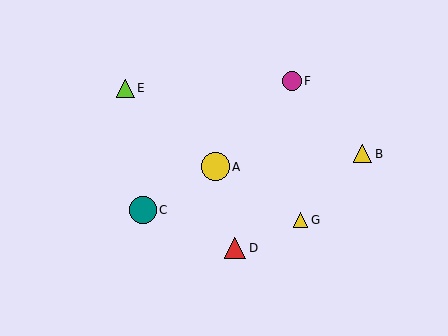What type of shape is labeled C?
Shape C is a teal circle.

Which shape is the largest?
The yellow circle (labeled A) is the largest.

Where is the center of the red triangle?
The center of the red triangle is at (235, 248).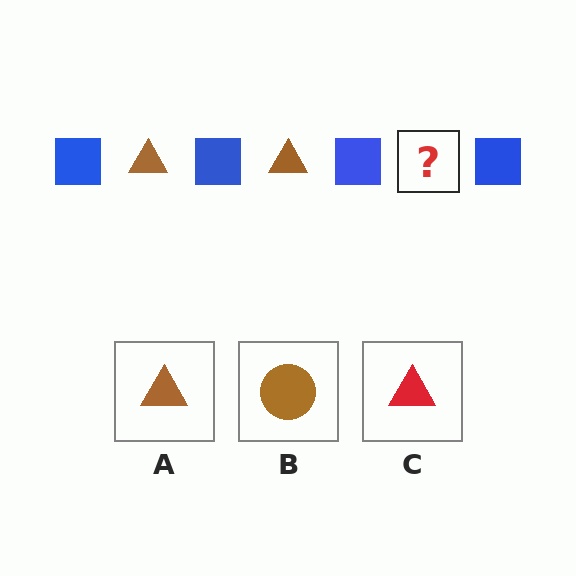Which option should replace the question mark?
Option A.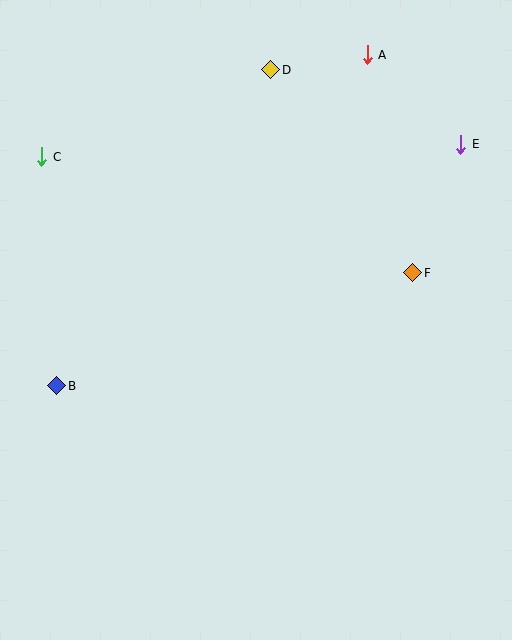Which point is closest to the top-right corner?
Point E is closest to the top-right corner.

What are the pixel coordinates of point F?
Point F is at (413, 273).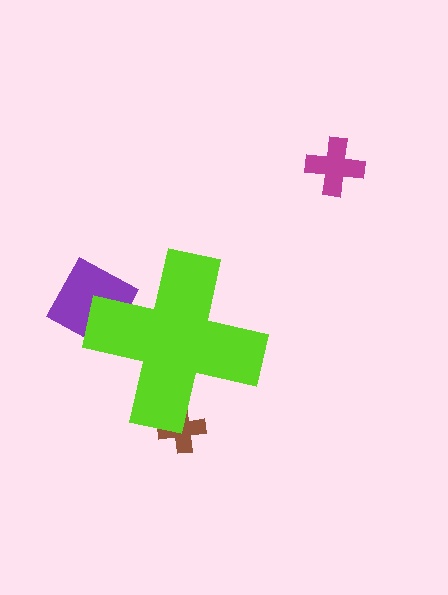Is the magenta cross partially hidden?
No, the magenta cross is fully visible.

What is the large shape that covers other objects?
A lime cross.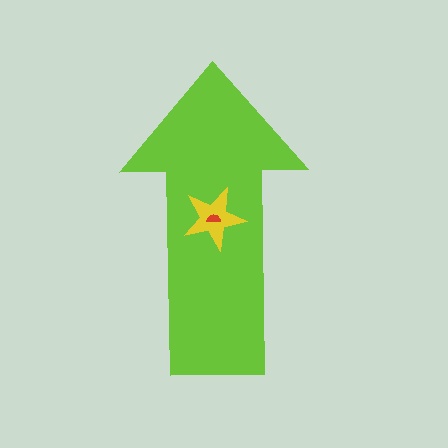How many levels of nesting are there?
3.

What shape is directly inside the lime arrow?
The yellow star.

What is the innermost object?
The red semicircle.